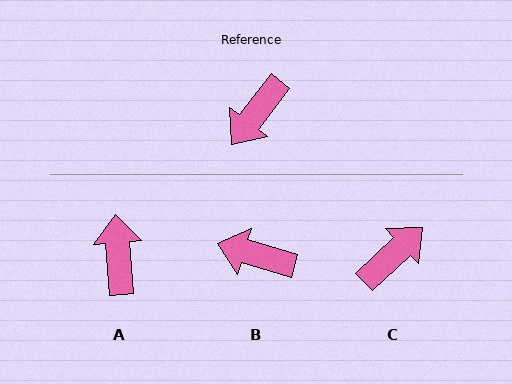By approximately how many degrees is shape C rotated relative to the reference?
Approximately 171 degrees counter-clockwise.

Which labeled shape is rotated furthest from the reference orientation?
C, about 171 degrees away.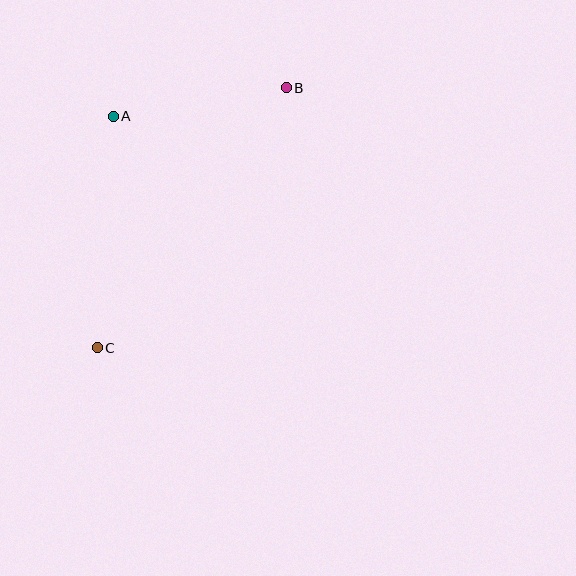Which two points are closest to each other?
Points A and B are closest to each other.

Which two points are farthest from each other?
Points B and C are farthest from each other.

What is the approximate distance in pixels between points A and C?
The distance between A and C is approximately 232 pixels.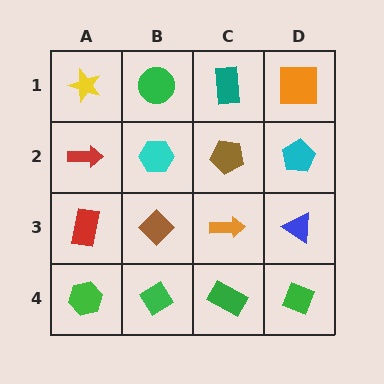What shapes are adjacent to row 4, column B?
A brown diamond (row 3, column B), a green hexagon (row 4, column A), a green rectangle (row 4, column C).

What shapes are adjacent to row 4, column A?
A red rectangle (row 3, column A), a green diamond (row 4, column B).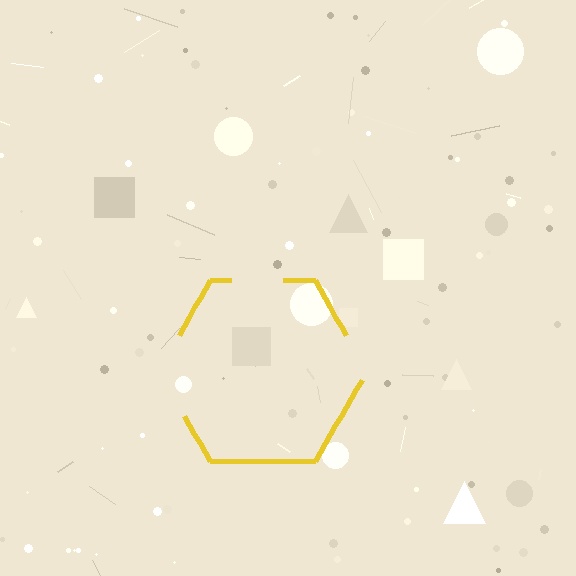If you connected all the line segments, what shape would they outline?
They would outline a hexagon.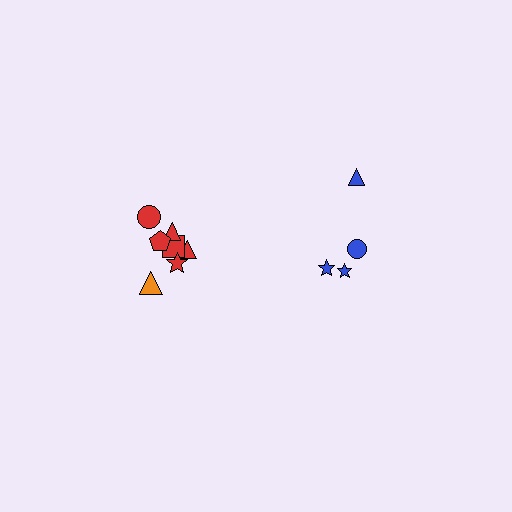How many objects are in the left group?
There are 7 objects.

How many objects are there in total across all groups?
There are 11 objects.